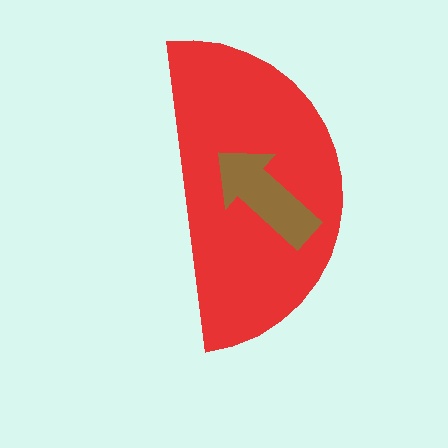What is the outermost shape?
The red semicircle.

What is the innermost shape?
The brown arrow.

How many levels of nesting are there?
2.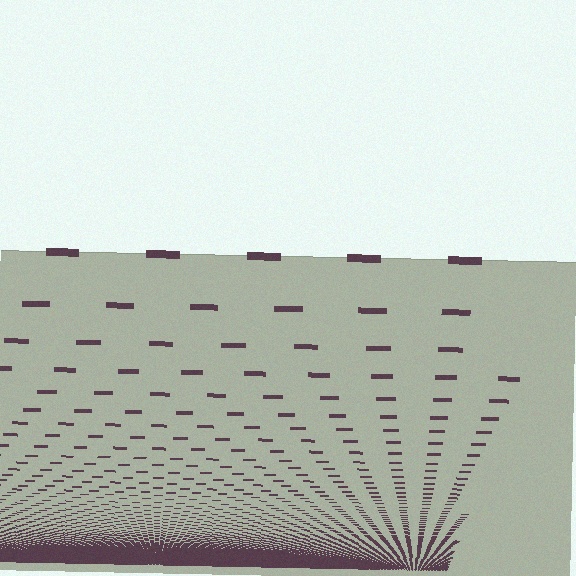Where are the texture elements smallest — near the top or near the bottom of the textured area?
Near the bottom.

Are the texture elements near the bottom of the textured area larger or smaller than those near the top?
Smaller. The gradient is inverted — elements near the bottom are smaller and denser.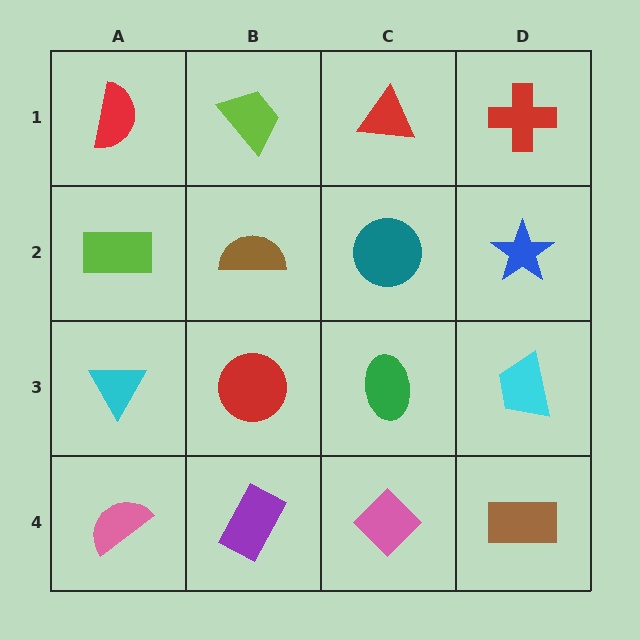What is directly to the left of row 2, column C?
A brown semicircle.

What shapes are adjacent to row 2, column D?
A red cross (row 1, column D), a cyan trapezoid (row 3, column D), a teal circle (row 2, column C).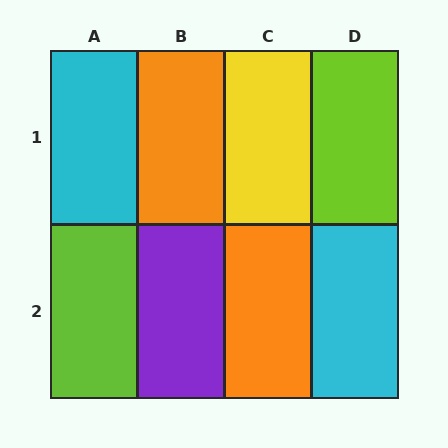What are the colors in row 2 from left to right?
Lime, purple, orange, cyan.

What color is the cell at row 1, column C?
Yellow.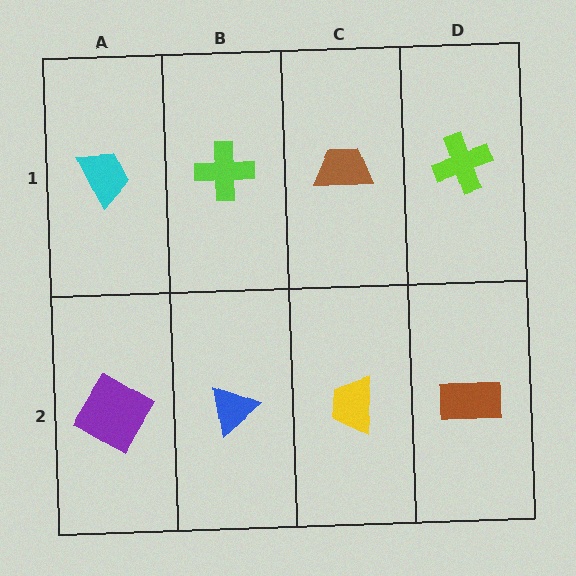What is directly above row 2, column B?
A lime cross.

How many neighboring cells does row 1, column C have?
3.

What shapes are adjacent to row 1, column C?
A yellow trapezoid (row 2, column C), a lime cross (row 1, column B), a lime cross (row 1, column D).